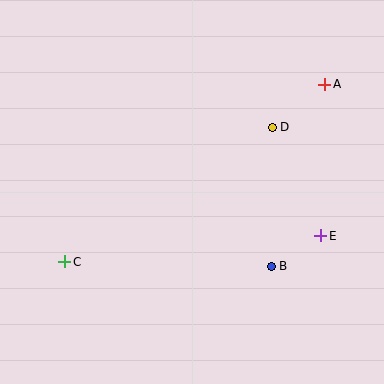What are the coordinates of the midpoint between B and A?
The midpoint between B and A is at (298, 175).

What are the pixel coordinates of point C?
Point C is at (65, 262).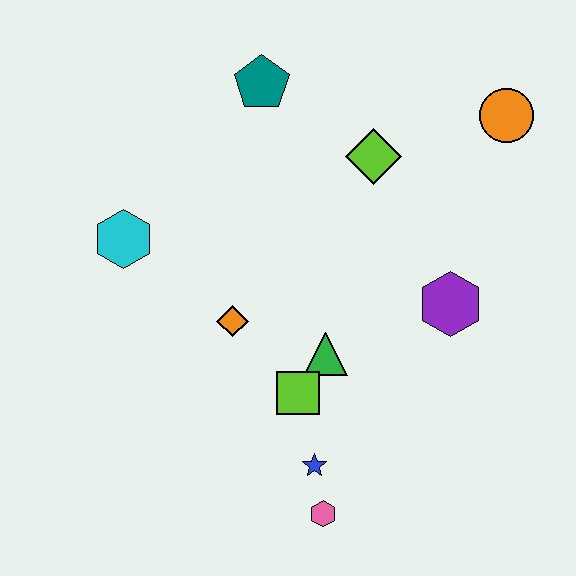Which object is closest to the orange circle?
The lime diamond is closest to the orange circle.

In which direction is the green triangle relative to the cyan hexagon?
The green triangle is to the right of the cyan hexagon.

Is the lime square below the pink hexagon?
No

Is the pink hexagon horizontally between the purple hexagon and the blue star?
Yes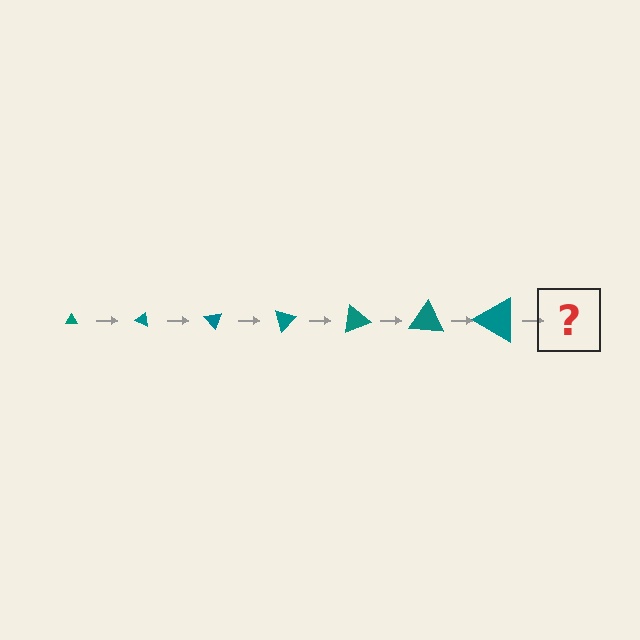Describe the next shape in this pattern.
It should be a triangle, larger than the previous one and rotated 175 degrees from the start.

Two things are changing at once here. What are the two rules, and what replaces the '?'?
The two rules are that the triangle grows larger each step and it rotates 25 degrees each step. The '?' should be a triangle, larger than the previous one and rotated 175 degrees from the start.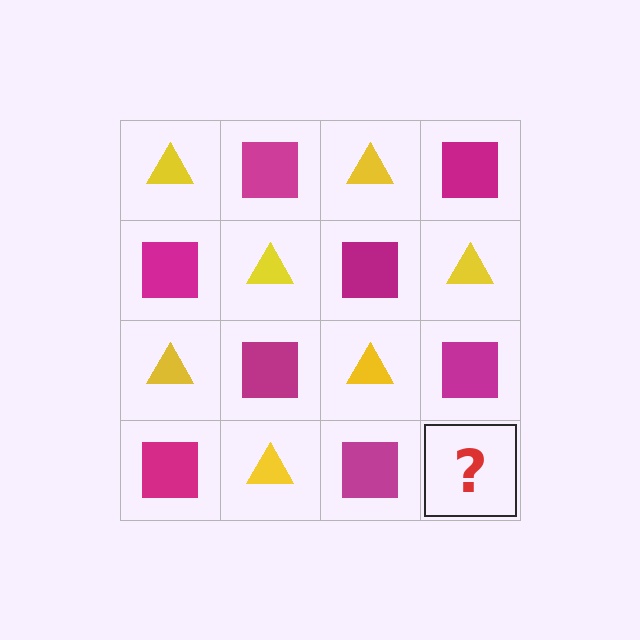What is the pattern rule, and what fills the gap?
The rule is that it alternates yellow triangle and magenta square in a checkerboard pattern. The gap should be filled with a yellow triangle.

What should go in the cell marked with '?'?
The missing cell should contain a yellow triangle.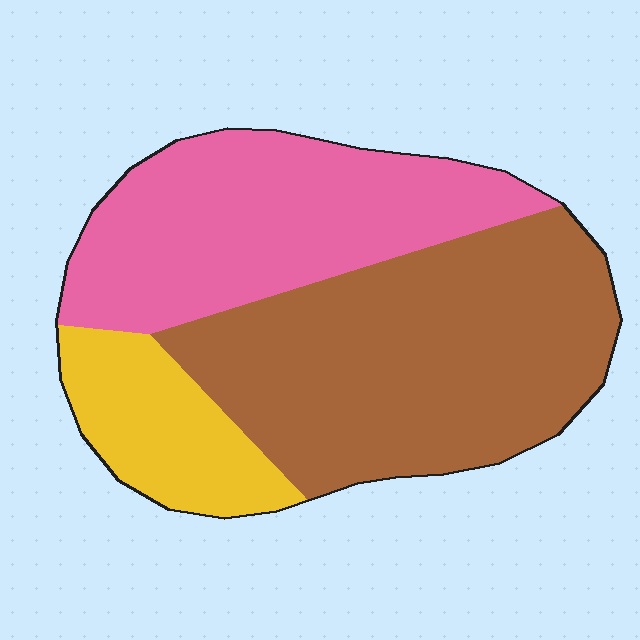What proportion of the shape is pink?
Pink takes up about one third (1/3) of the shape.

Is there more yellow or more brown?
Brown.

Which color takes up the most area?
Brown, at roughly 50%.